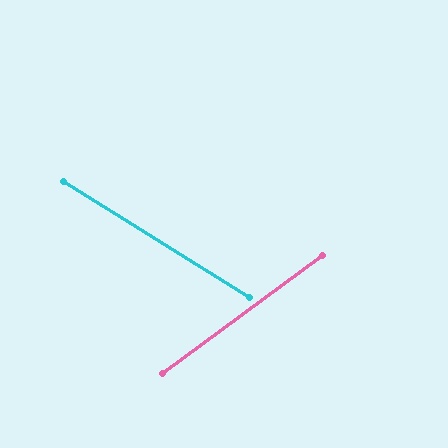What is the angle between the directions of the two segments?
Approximately 68 degrees.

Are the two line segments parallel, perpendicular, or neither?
Neither parallel nor perpendicular — they differ by about 68°.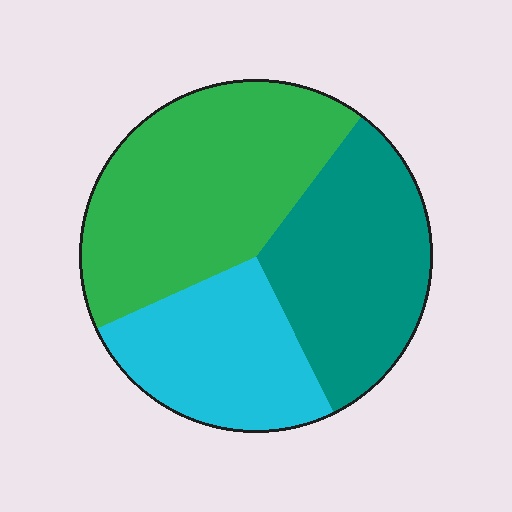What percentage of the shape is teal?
Teal takes up about one third (1/3) of the shape.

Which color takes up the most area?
Green, at roughly 40%.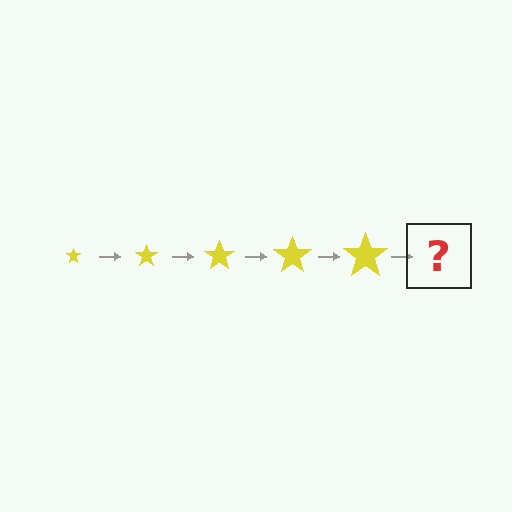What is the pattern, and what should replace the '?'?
The pattern is that the star gets progressively larger each step. The '?' should be a yellow star, larger than the previous one.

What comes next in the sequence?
The next element should be a yellow star, larger than the previous one.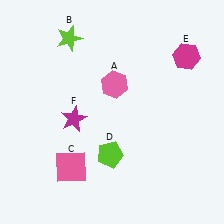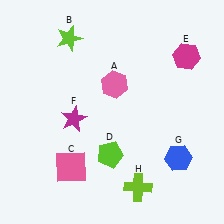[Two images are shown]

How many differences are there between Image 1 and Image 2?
There are 2 differences between the two images.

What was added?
A blue hexagon (G), a lime cross (H) were added in Image 2.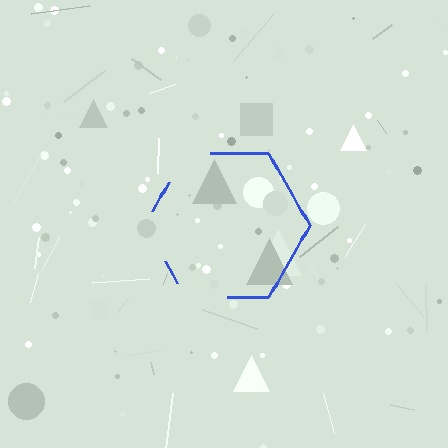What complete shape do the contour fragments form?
The contour fragments form a hexagon.